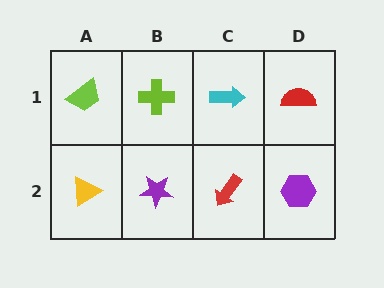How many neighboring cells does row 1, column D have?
2.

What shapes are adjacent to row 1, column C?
A red arrow (row 2, column C), a lime cross (row 1, column B), a red semicircle (row 1, column D).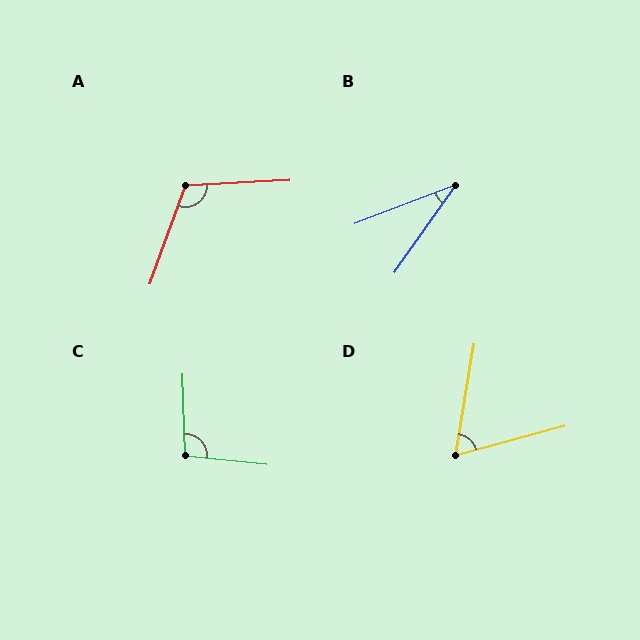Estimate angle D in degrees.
Approximately 66 degrees.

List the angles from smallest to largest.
B (34°), D (66°), C (97°), A (113°).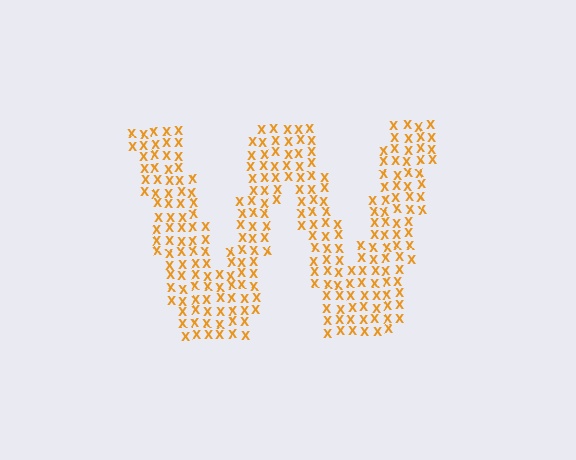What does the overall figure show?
The overall figure shows the letter W.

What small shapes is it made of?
It is made of small letter X's.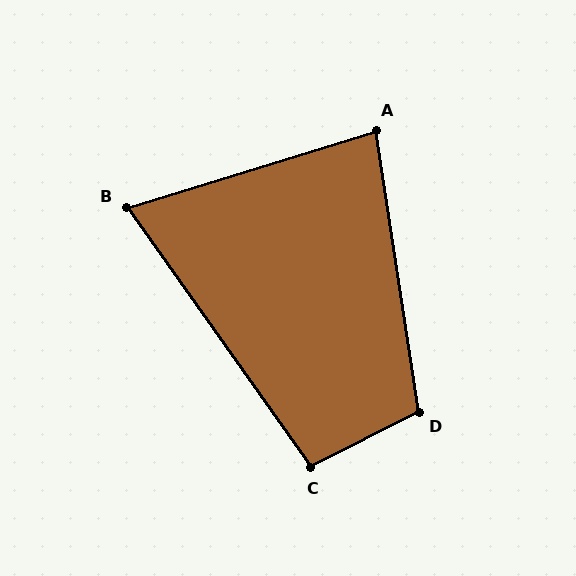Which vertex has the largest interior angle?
D, at approximately 108 degrees.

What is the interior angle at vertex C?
Approximately 98 degrees (obtuse).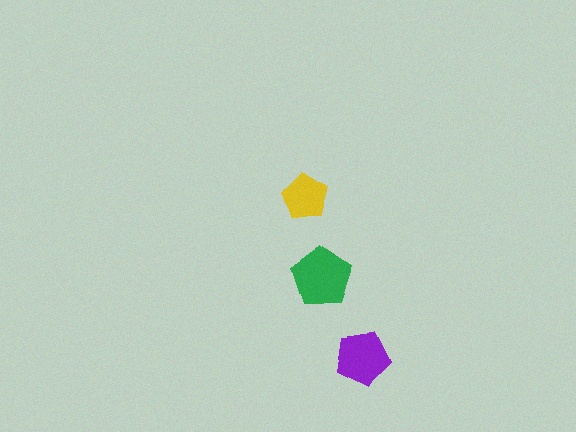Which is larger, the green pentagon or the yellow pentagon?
The green one.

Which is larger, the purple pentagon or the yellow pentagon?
The purple one.